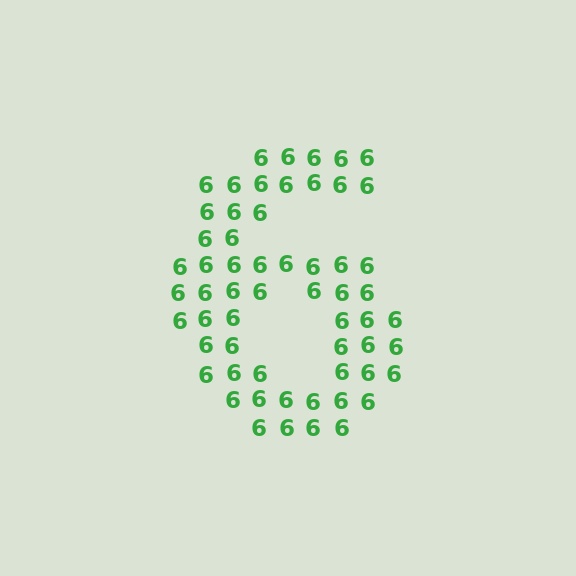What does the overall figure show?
The overall figure shows the digit 6.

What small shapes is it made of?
It is made of small digit 6's.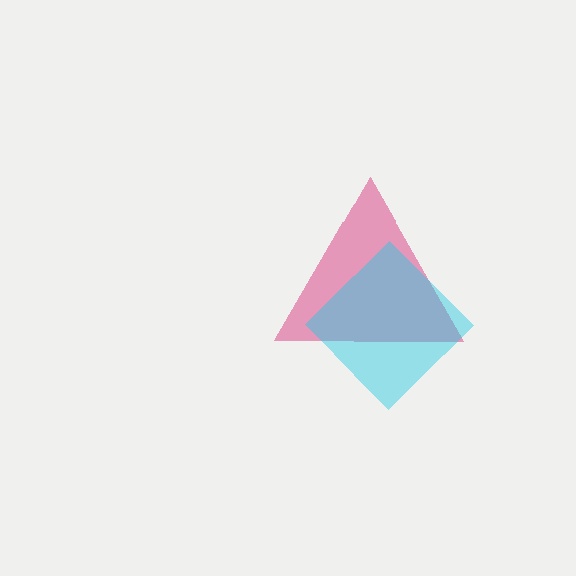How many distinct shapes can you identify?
There are 2 distinct shapes: a pink triangle, a cyan diamond.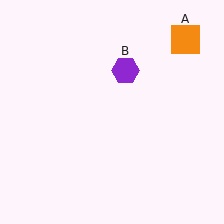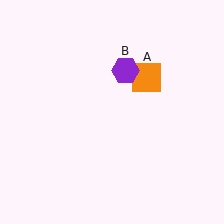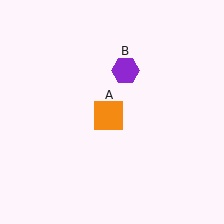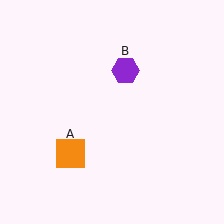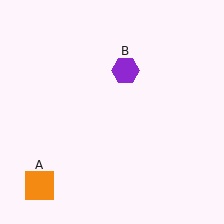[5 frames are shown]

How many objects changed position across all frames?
1 object changed position: orange square (object A).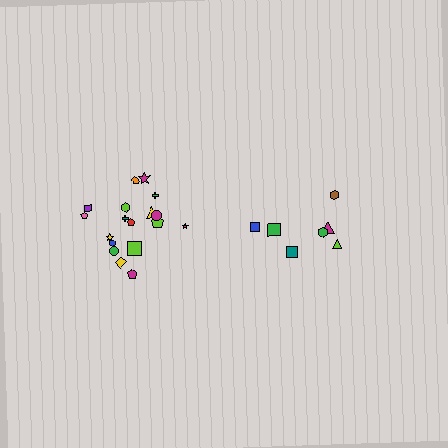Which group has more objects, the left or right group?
The left group.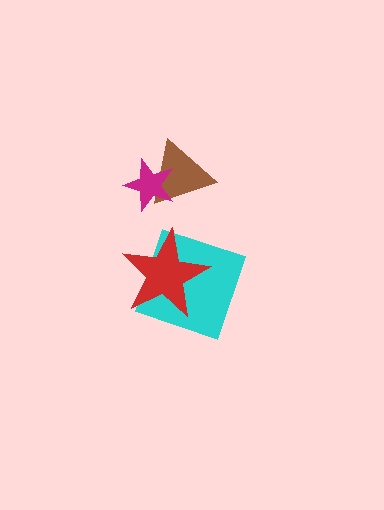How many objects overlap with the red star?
1 object overlaps with the red star.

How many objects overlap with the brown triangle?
1 object overlaps with the brown triangle.